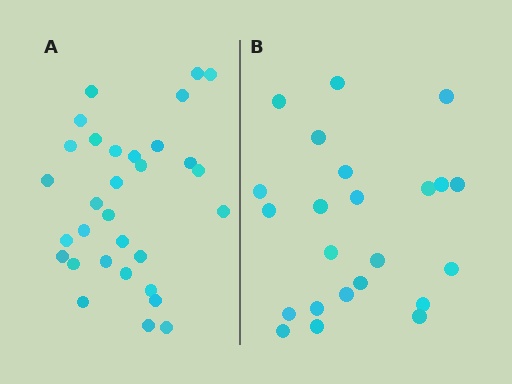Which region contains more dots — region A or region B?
Region A (the left region) has more dots.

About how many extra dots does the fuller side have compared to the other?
Region A has roughly 8 or so more dots than region B.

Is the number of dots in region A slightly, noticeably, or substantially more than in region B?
Region A has noticeably more, but not dramatically so. The ratio is roughly 1.3 to 1.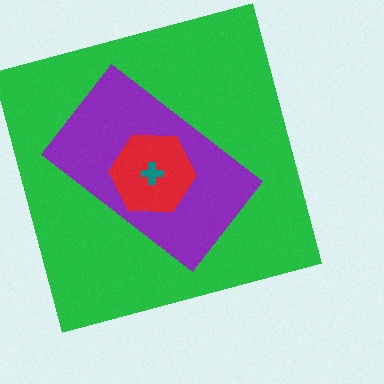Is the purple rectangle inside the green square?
Yes.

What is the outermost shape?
The green square.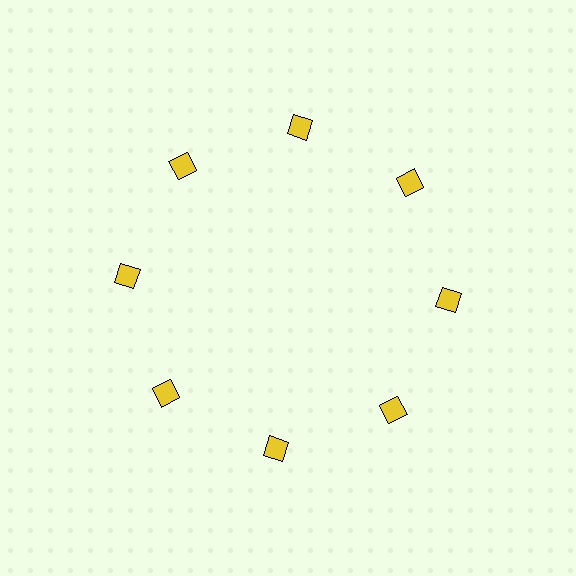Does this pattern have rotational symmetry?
Yes, this pattern has 8-fold rotational symmetry. It looks the same after rotating 45 degrees around the center.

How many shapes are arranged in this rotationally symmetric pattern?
There are 8 shapes, arranged in 8 groups of 1.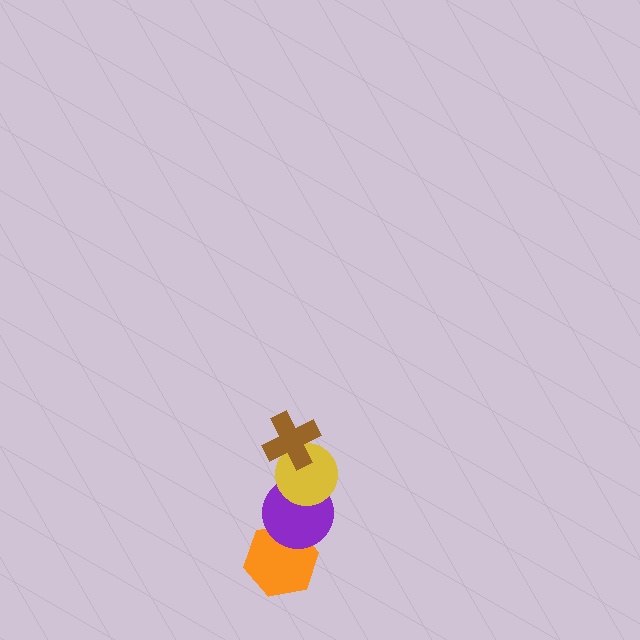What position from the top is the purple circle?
The purple circle is 3rd from the top.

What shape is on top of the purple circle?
The yellow circle is on top of the purple circle.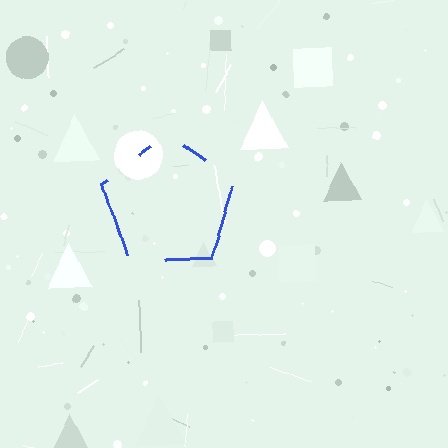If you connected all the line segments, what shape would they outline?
They would outline a pentagon.